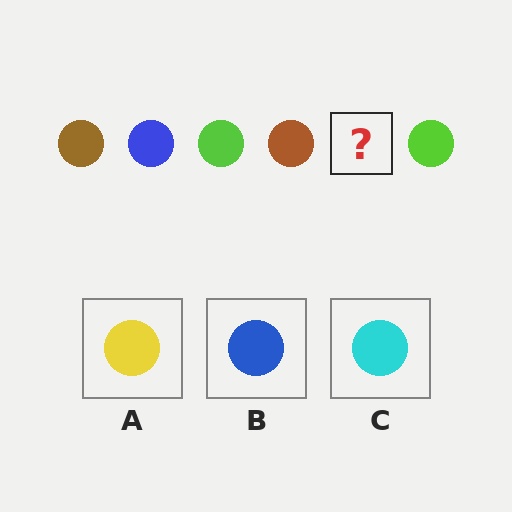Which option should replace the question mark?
Option B.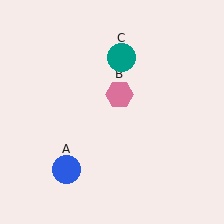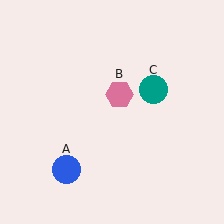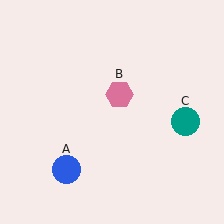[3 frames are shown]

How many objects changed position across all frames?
1 object changed position: teal circle (object C).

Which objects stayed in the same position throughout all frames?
Blue circle (object A) and pink hexagon (object B) remained stationary.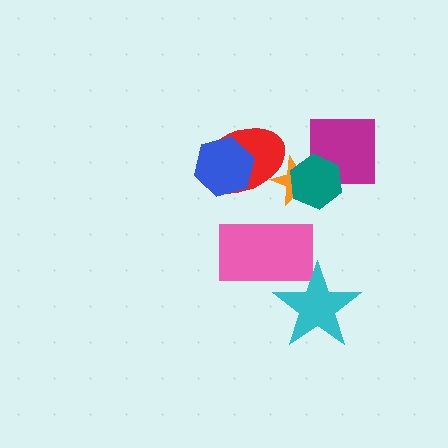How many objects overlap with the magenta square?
1 object overlaps with the magenta square.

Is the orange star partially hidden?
Yes, it is partially covered by another shape.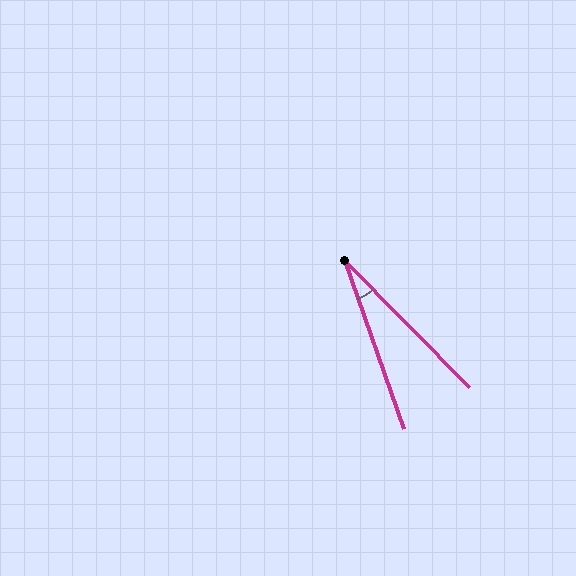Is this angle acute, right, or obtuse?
It is acute.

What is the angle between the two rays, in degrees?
Approximately 25 degrees.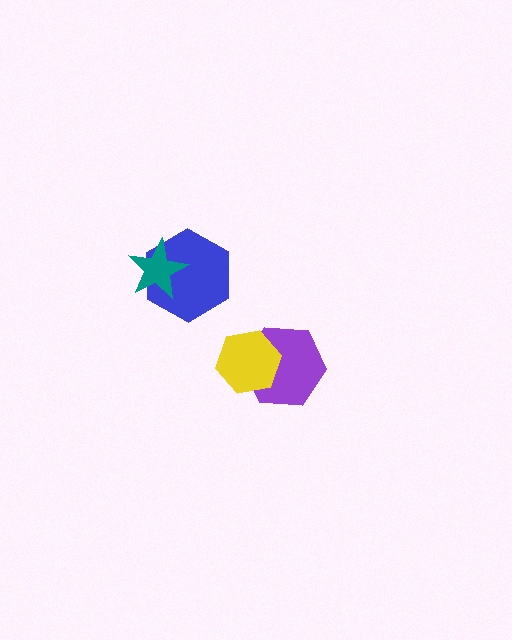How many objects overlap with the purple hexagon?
1 object overlaps with the purple hexagon.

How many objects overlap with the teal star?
1 object overlaps with the teal star.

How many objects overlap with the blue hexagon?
1 object overlaps with the blue hexagon.